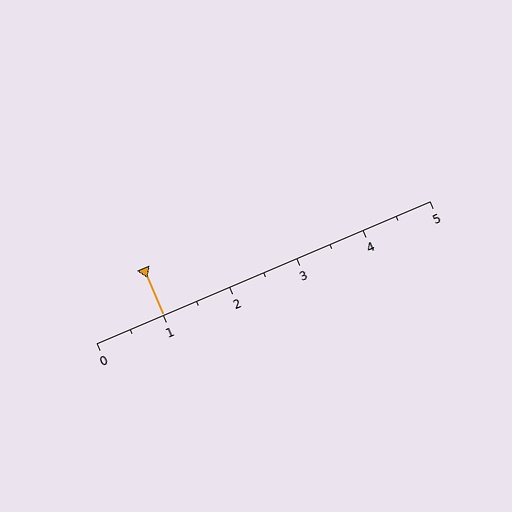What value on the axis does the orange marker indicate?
The marker indicates approximately 1.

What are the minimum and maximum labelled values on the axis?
The axis runs from 0 to 5.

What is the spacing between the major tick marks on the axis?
The major ticks are spaced 1 apart.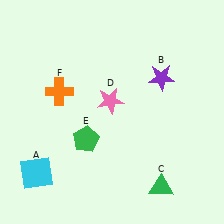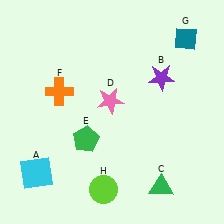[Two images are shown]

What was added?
A teal diamond (G), a lime circle (H) were added in Image 2.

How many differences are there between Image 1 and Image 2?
There are 2 differences between the two images.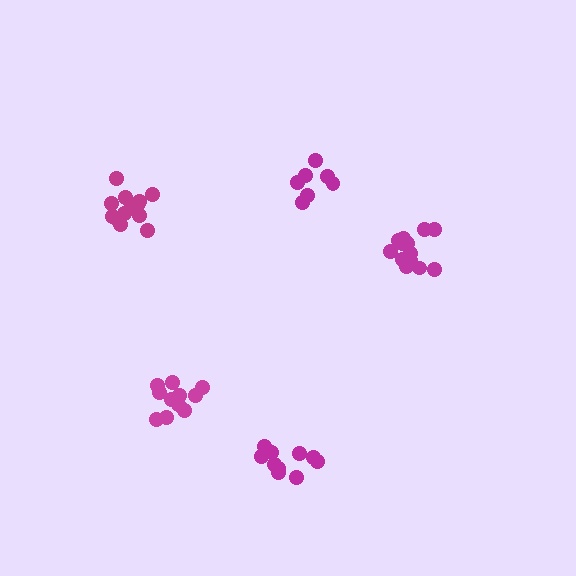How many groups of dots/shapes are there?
There are 5 groups.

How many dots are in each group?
Group 1: 10 dots, Group 2: 11 dots, Group 3: 13 dots, Group 4: 7 dots, Group 5: 13 dots (54 total).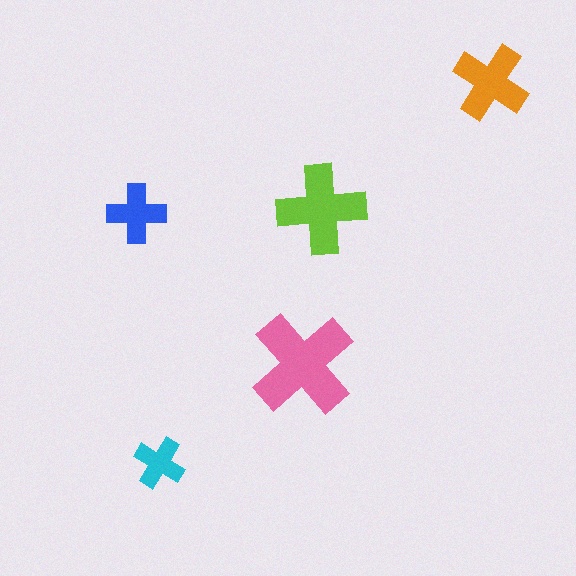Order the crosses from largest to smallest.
the pink one, the lime one, the orange one, the blue one, the cyan one.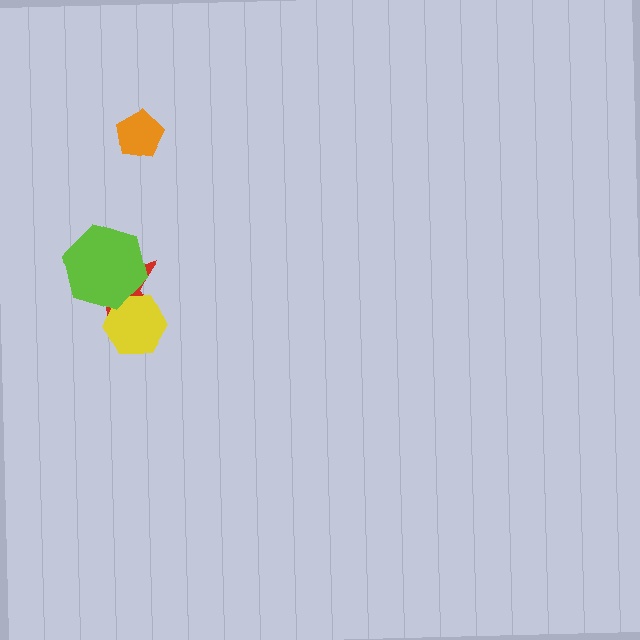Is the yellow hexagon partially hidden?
Yes, it is partially covered by another shape.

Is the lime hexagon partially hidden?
No, no other shape covers it.